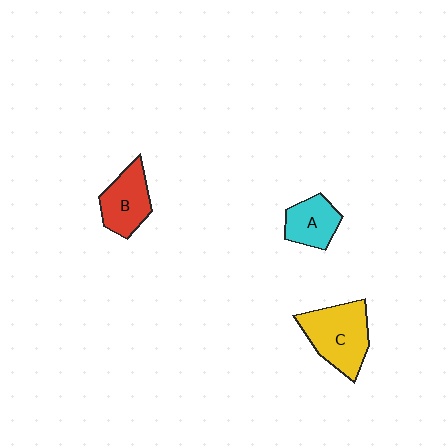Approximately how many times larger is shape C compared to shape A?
Approximately 1.7 times.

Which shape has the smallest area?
Shape A (cyan).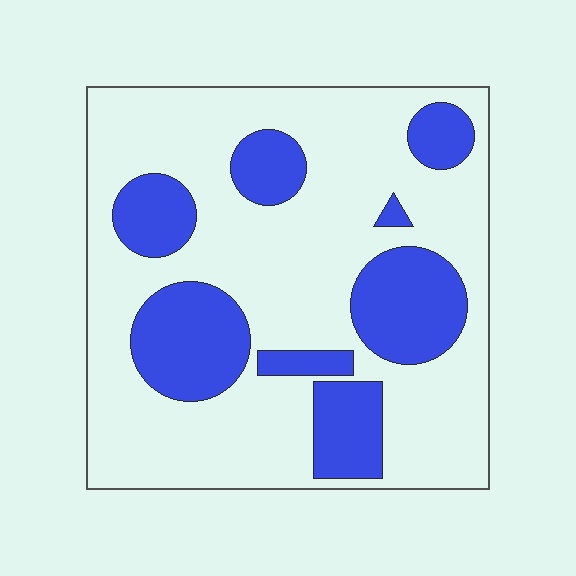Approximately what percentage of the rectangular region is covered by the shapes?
Approximately 30%.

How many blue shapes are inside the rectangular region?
8.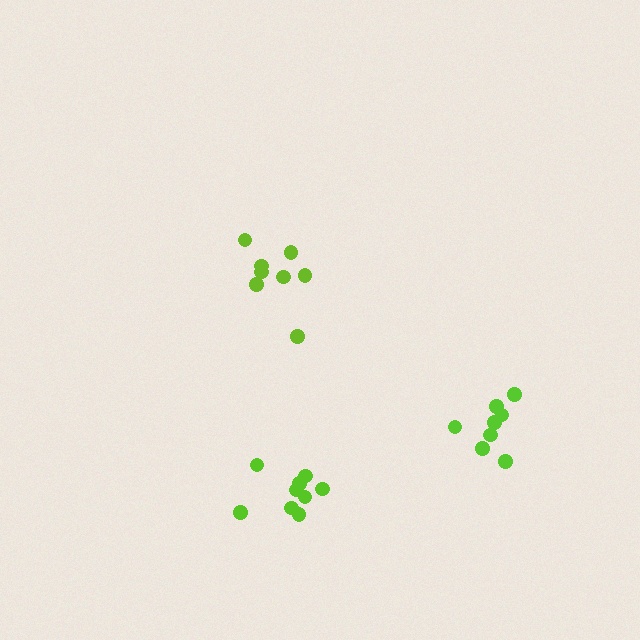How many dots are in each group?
Group 1: 8 dots, Group 2: 8 dots, Group 3: 9 dots (25 total).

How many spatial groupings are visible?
There are 3 spatial groupings.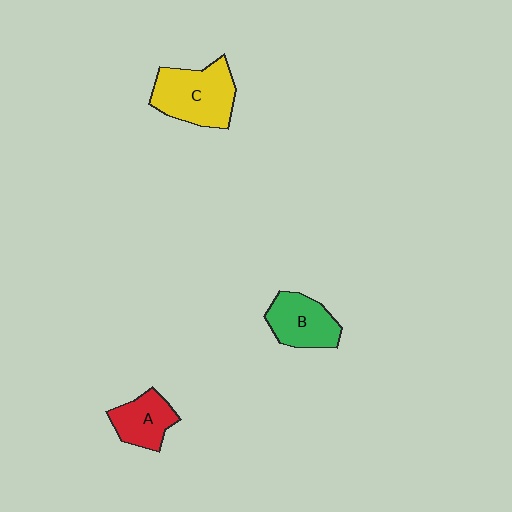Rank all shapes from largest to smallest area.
From largest to smallest: C (yellow), B (green), A (red).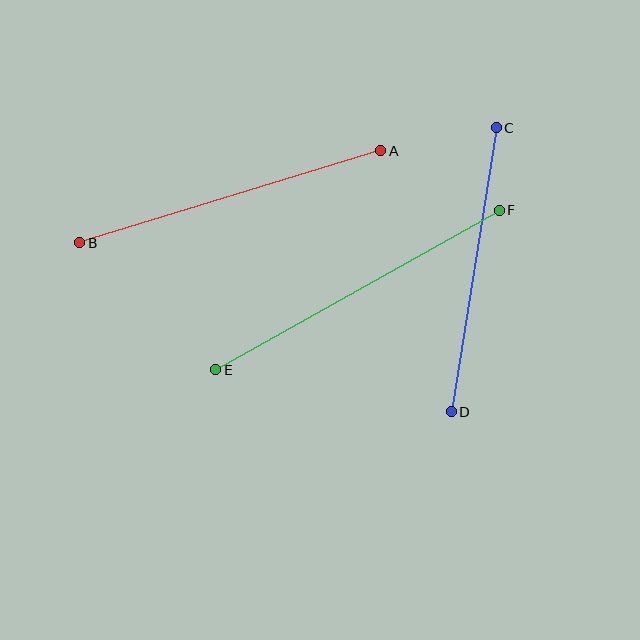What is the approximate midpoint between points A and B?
The midpoint is at approximately (230, 197) pixels.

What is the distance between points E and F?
The distance is approximately 325 pixels.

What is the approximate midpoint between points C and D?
The midpoint is at approximately (474, 270) pixels.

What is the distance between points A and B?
The distance is approximately 315 pixels.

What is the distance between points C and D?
The distance is approximately 287 pixels.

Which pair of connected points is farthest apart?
Points E and F are farthest apart.